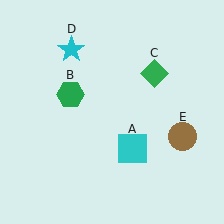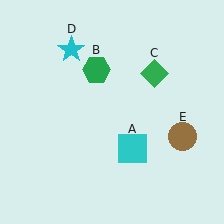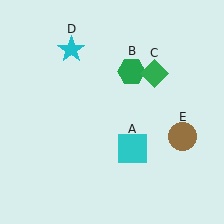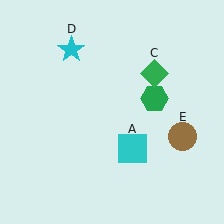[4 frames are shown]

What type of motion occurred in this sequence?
The green hexagon (object B) rotated clockwise around the center of the scene.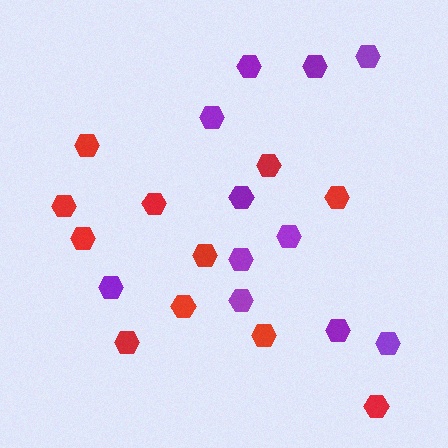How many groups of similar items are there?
There are 2 groups: one group of purple hexagons (11) and one group of red hexagons (11).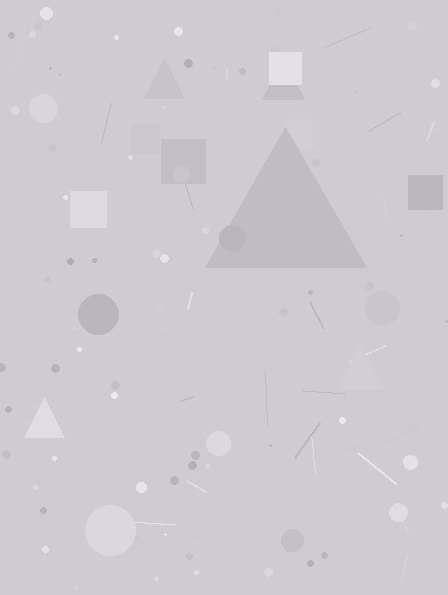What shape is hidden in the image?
A triangle is hidden in the image.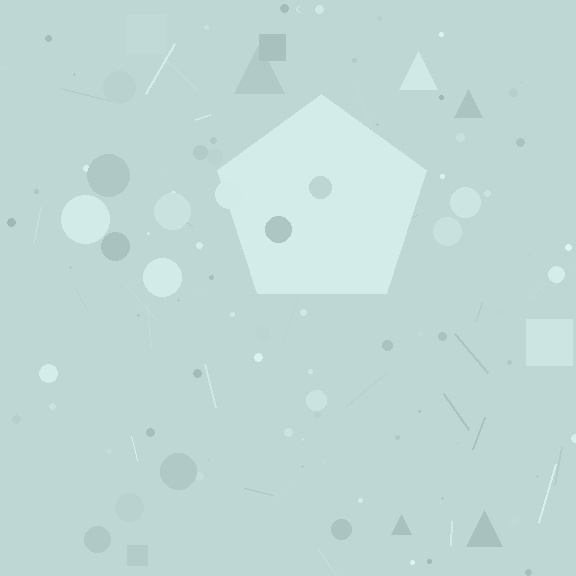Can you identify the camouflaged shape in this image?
The camouflaged shape is a pentagon.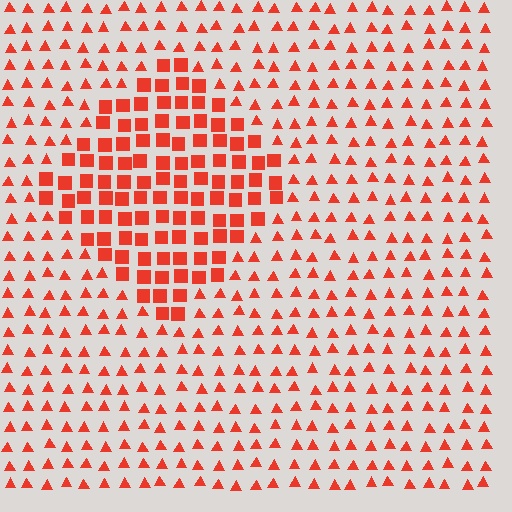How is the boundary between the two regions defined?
The boundary is defined by a change in element shape: squares inside vs. triangles outside. All elements share the same color and spacing.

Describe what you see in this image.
The image is filled with small red elements arranged in a uniform grid. A diamond-shaped region contains squares, while the surrounding area contains triangles. The boundary is defined purely by the change in element shape.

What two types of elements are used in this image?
The image uses squares inside the diamond region and triangles outside it.